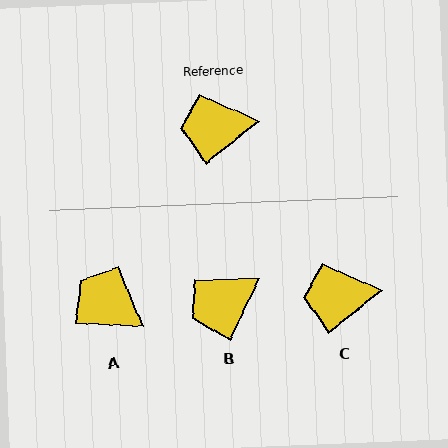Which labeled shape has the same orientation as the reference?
C.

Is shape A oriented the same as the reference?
No, it is off by about 42 degrees.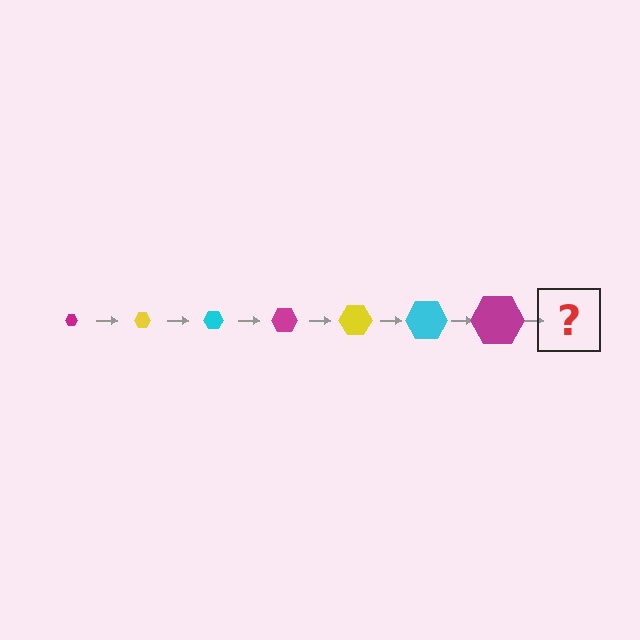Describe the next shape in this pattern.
It should be a yellow hexagon, larger than the previous one.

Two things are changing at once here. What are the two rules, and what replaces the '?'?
The two rules are that the hexagon grows larger each step and the color cycles through magenta, yellow, and cyan. The '?' should be a yellow hexagon, larger than the previous one.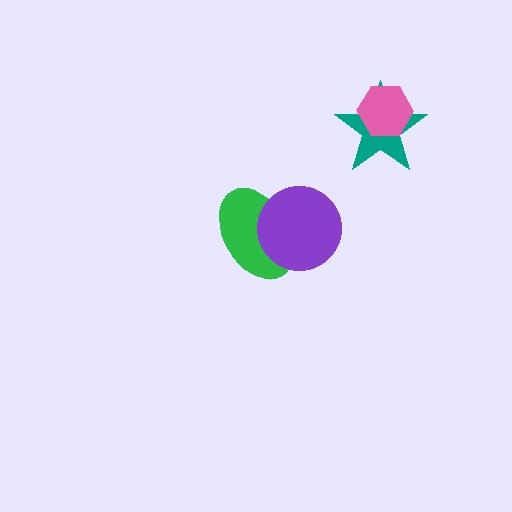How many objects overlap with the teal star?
1 object overlaps with the teal star.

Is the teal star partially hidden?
Yes, it is partially covered by another shape.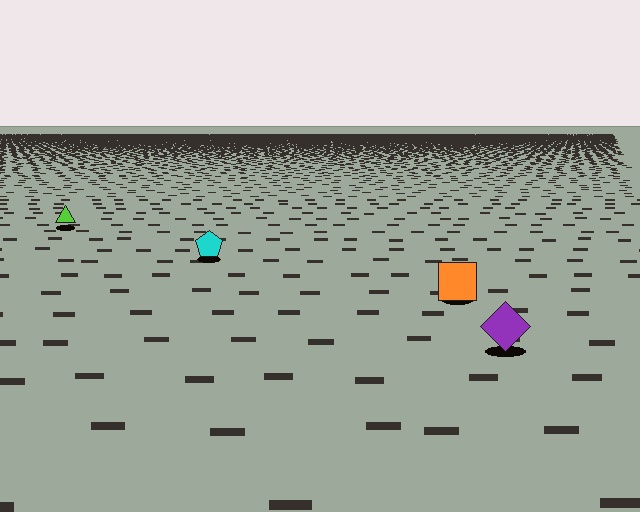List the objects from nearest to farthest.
From nearest to farthest: the purple diamond, the orange square, the cyan pentagon, the lime triangle.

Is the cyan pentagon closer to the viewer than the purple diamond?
No. The purple diamond is closer — you can tell from the texture gradient: the ground texture is coarser near it.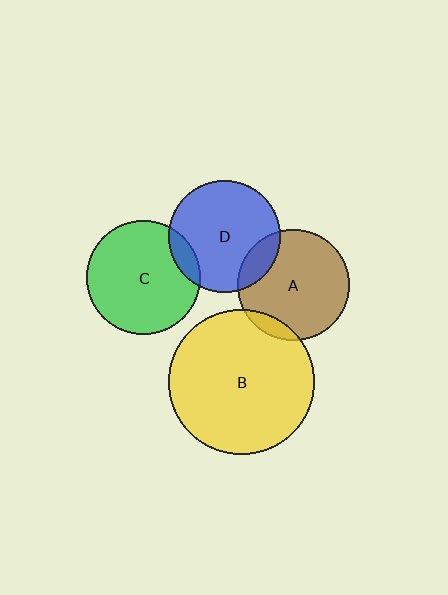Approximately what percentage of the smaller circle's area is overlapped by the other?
Approximately 10%.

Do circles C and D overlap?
Yes.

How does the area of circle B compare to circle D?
Approximately 1.7 times.